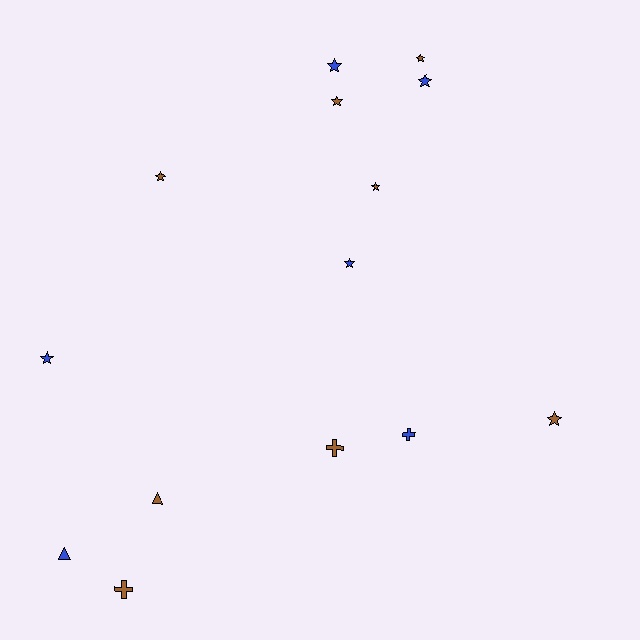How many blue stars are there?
There are 4 blue stars.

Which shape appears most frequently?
Star, with 9 objects.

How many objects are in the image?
There are 14 objects.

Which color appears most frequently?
Brown, with 8 objects.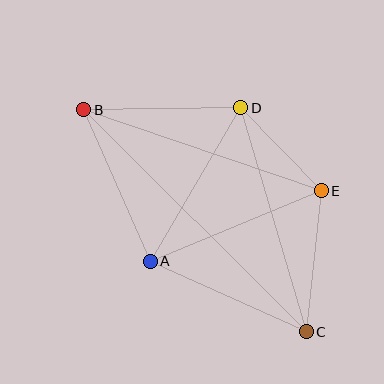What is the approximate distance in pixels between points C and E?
The distance between C and E is approximately 142 pixels.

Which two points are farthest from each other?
Points B and C are farthest from each other.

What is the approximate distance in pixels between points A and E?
The distance between A and E is approximately 185 pixels.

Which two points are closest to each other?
Points D and E are closest to each other.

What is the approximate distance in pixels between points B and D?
The distance between B and D is approximately 157 pixels.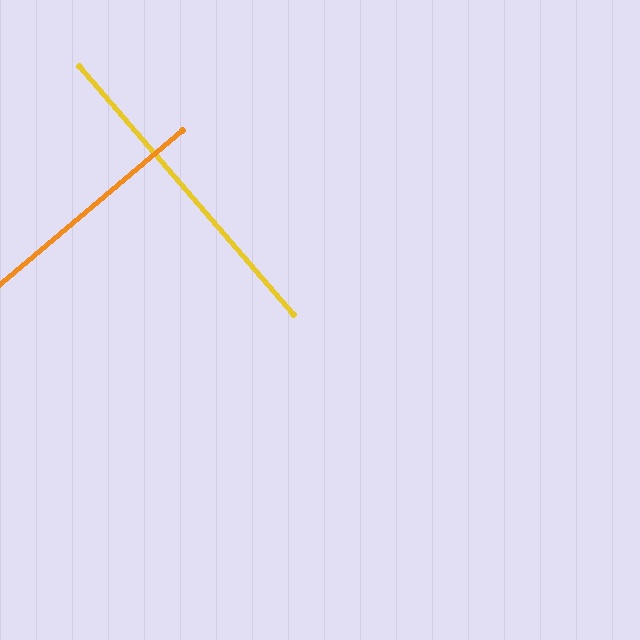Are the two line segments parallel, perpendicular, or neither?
Perpendicular — they meet at approximately 89°.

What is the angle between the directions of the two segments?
Approximately 89 degrees.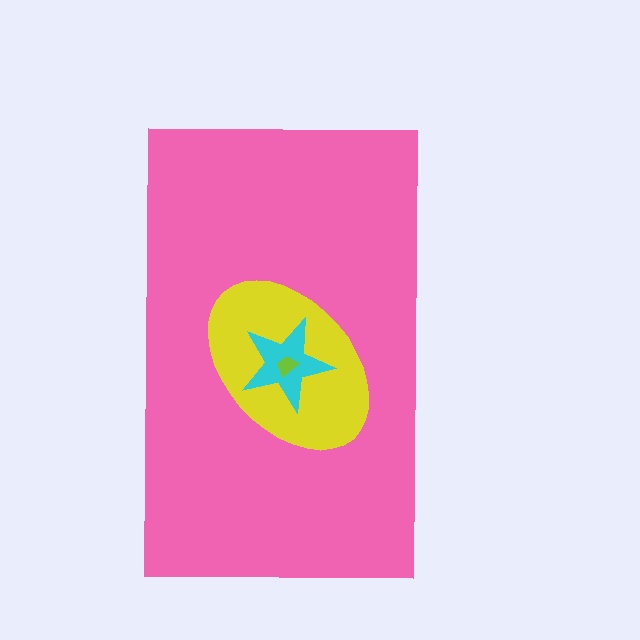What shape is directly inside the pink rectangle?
The yellow ellipse.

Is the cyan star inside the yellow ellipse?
Yes.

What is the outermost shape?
The pink rectangle.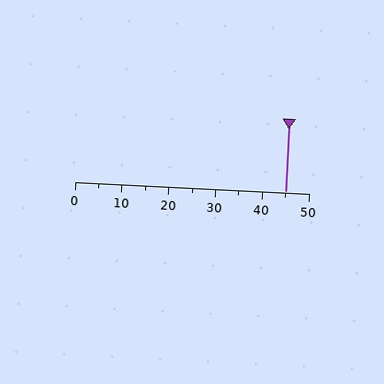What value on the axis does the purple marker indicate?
The marker indicates approximately 45.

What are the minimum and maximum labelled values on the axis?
The axis runs from 0 to 50.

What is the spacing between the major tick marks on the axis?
The major ticks are spaced 10 apart.